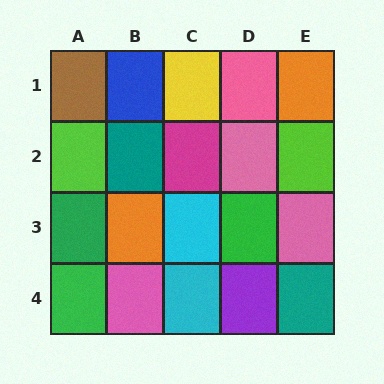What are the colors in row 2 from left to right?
Lime, teal, magenta, pink, lime.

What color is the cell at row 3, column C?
Cyan.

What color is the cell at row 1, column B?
Blue.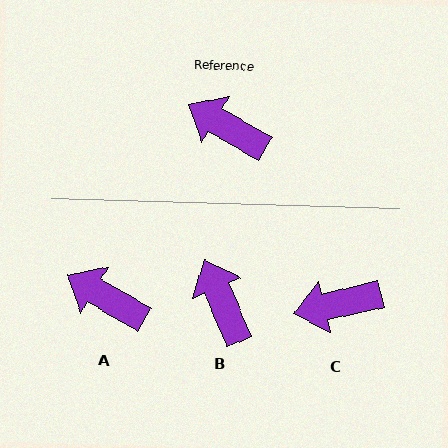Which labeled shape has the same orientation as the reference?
A.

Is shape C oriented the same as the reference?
No, it is off by about 44 degrees.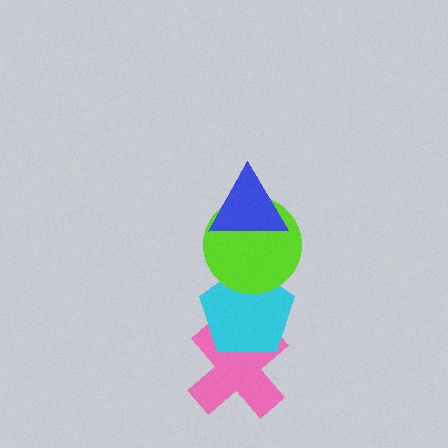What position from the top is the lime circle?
The lime circle is 2nd from the top.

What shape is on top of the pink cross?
The cyan pentagon is on top of the pink cross.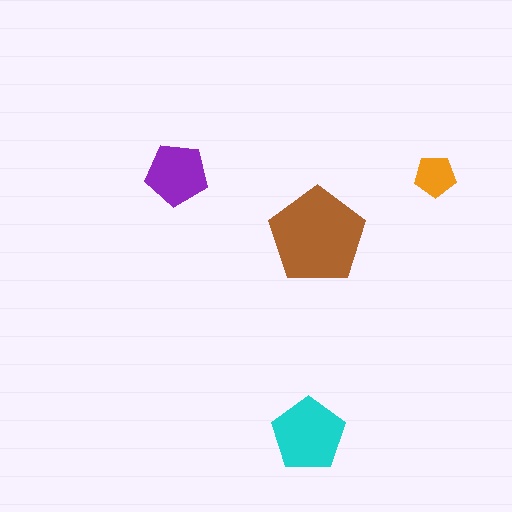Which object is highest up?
The purple pentagon is topmost.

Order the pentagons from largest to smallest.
the brown one, the cyan one, the purple one, the orange one.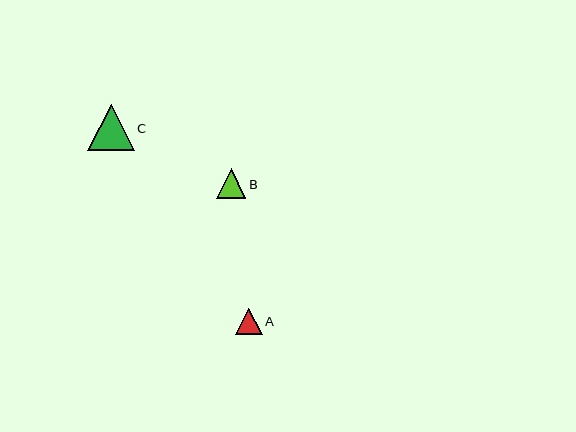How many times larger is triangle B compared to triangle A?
Triangle B is approximately 1.1 times the size of triangle A.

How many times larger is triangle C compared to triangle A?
Triangle C is approximately 1.7 times the size of triangle A.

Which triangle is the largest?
Triangle C is the largest with a size of approximately 46 pixels.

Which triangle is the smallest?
Triangle A is the smallest with a size of approximately 27 pixels.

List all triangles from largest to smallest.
From largest to smallest: C, B, A.